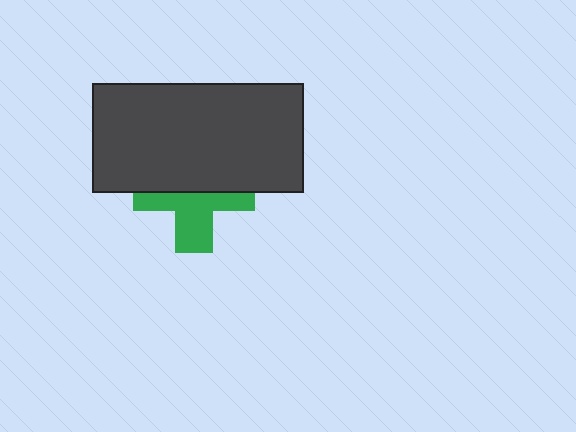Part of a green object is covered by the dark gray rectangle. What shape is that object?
It is a cross.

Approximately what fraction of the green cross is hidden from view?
Roughly 52% of the green cross is hidden behind the dark gray rectangle.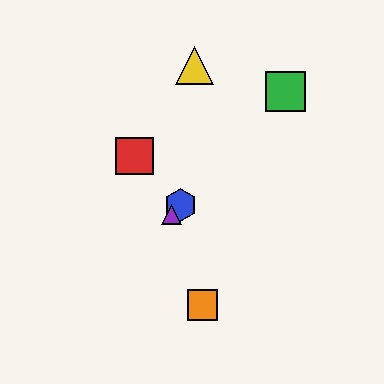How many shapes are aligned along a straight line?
3 shapes (the blue hexagon, the green square, the purple triangle) are aligned along a straight line.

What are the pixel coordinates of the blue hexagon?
The blue hexagon is at (180, 205).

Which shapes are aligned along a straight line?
The blue hexagon, the green square, the purple triangle are aligned along a straight line.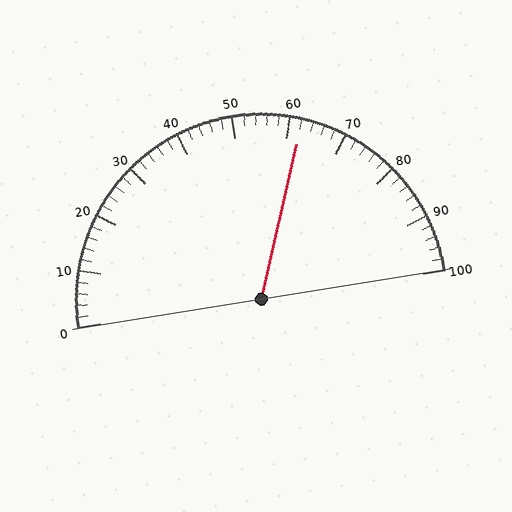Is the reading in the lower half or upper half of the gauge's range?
The reading is in the upper half of the range (0 to 100).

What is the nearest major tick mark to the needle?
The nearest major tick mark is 60.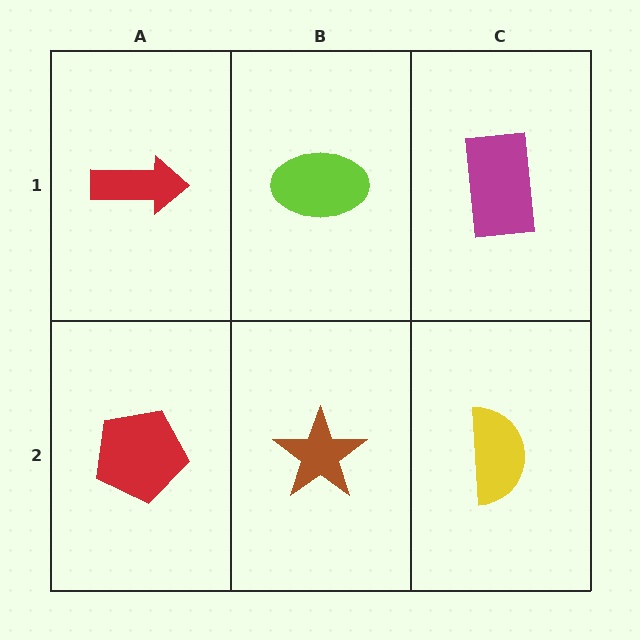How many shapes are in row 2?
3 shapes.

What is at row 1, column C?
A magenta rectangle.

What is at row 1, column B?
A lime ellipse.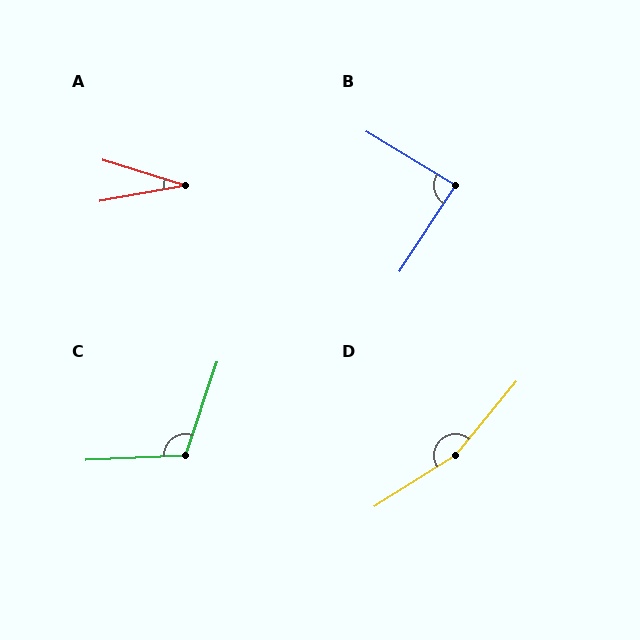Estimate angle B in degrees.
Approximately 88 degrees.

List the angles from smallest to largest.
A (27°), B (88°), C (112°), D (162°).